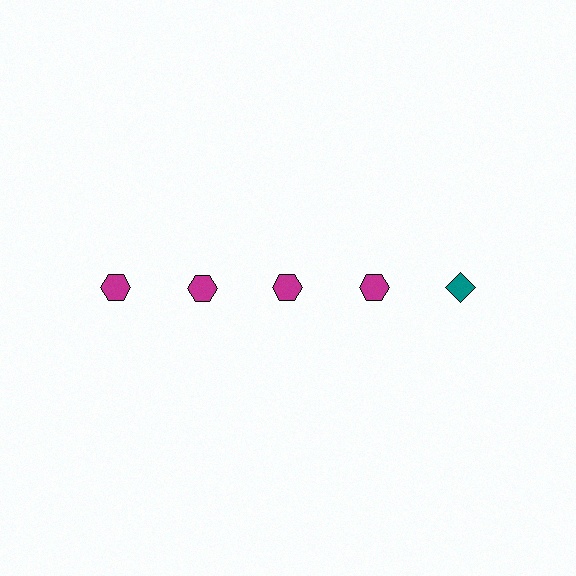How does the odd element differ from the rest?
It differs in both color (teal instead of magenta) and shape (diamond instead of hexagon).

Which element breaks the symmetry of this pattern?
The teal diamond in the top row, rightmost column breaks the symmetry. All other shapes are magenta hexagons.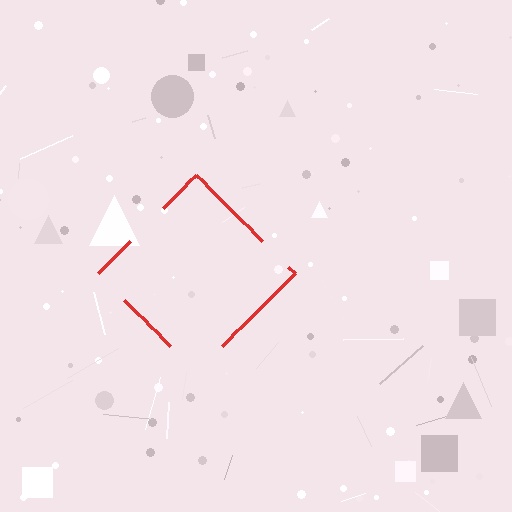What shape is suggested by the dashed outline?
The dashed outline suggests a diamond.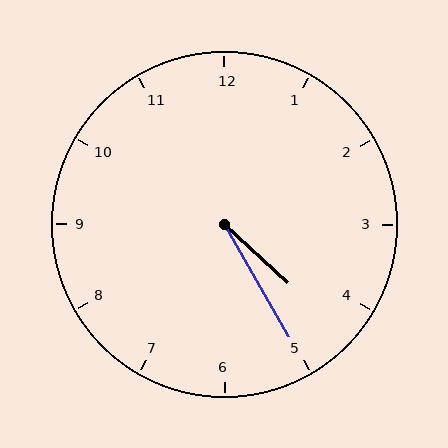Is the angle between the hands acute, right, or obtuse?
It is acute.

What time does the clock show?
4:25.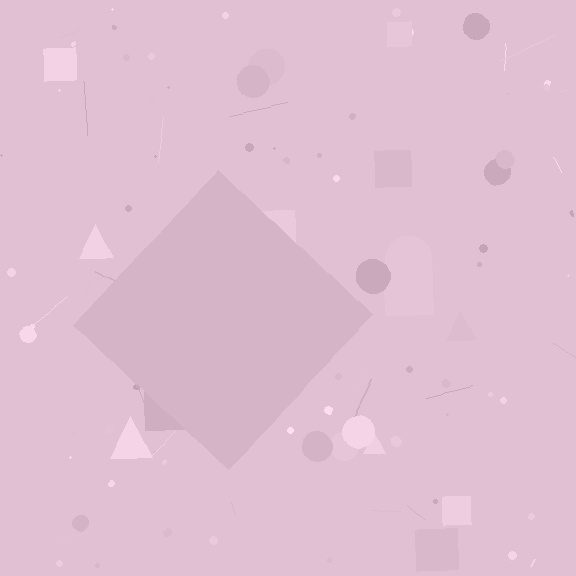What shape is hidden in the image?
A diamond is hidden in the image.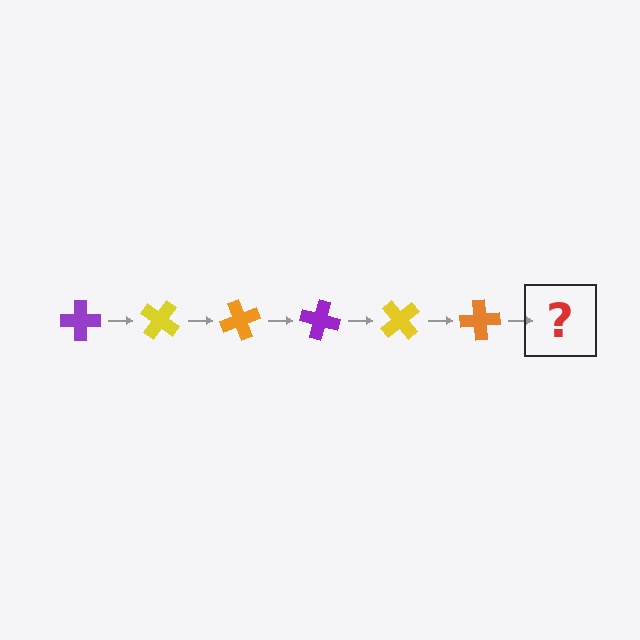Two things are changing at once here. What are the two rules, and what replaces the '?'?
The two rules are that it rotates 35 degrees each step and the color cycles through purple, yellow, and orange. The '?' should be a purple cross, rotated 210 degrees from the start.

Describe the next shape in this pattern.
It should be a purple cross, rotated 210 degrees from the start.